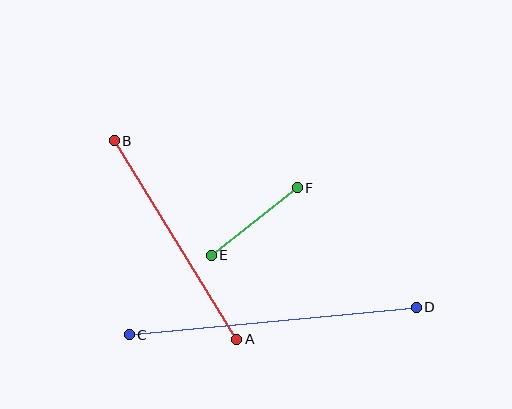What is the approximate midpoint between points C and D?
The midpoint is at approximately (273, 321) pixels.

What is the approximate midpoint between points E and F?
The midpoint is at approximately (254, 222) pixels.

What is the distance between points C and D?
The distance is approximately 288 pixels.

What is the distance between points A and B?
The distance is approximately 234 pixels.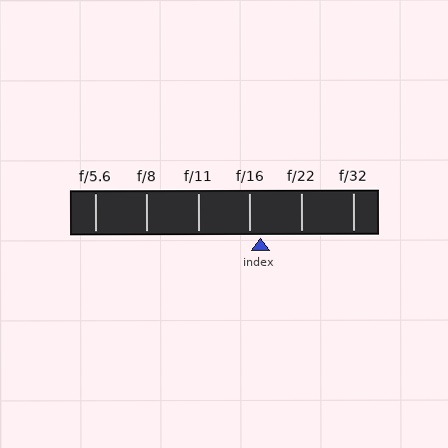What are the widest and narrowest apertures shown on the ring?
The widest aperture shown is f/5.6 and the narrowest is f/32.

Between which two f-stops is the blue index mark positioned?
The index mark is between f/16 and f/22.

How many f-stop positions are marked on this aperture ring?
There are 6 f-stop positions marked.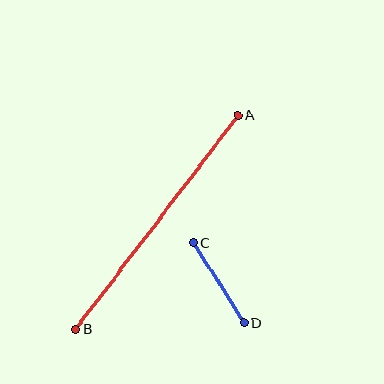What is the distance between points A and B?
The distance is approximately 269 pixels.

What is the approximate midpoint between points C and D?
The midpoint is at approximately (218, 283) pixels.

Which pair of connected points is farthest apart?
Points A and B are farthest apart.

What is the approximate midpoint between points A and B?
The midpoint is at approximately (156, 222) pixels.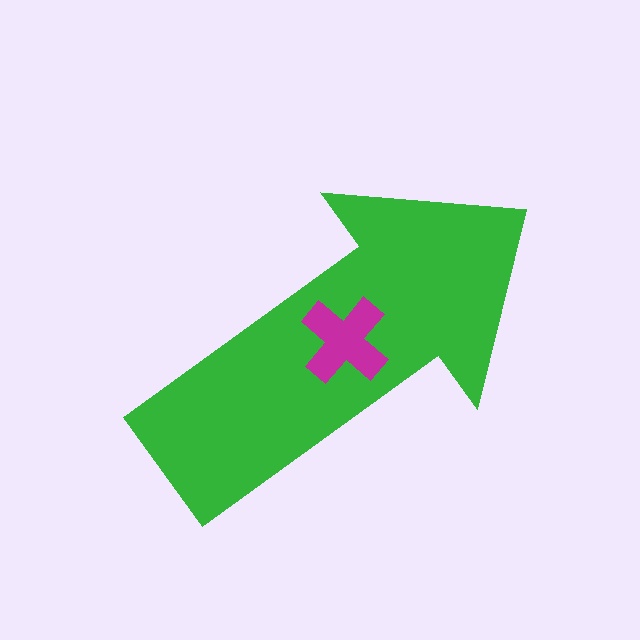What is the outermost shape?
The green arrow.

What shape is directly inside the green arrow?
The magenta cross.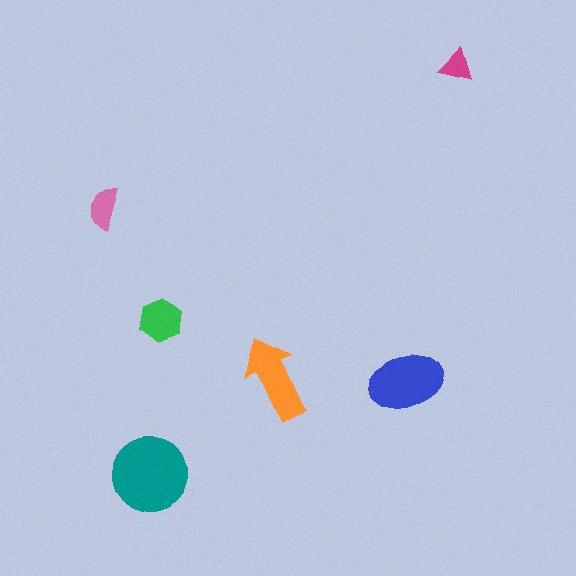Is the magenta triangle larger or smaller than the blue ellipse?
Smaller.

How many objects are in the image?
There are 6 objects in the image.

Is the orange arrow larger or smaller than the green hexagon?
Larger.